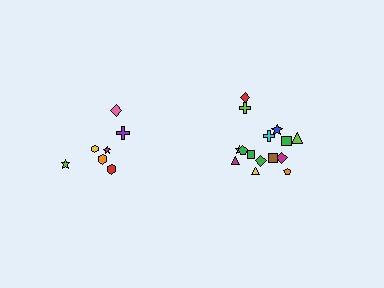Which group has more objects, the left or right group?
The right group.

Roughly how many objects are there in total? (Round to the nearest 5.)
Roughly 20 objects in total.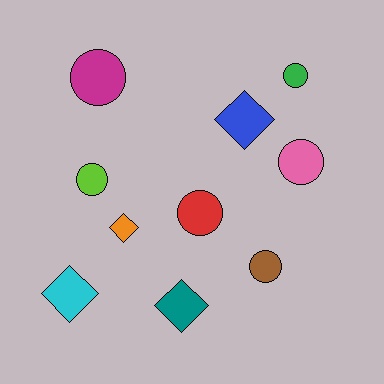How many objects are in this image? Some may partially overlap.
There are 10 objects.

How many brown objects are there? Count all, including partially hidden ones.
There is 1 brown object.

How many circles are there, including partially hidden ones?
There are 6 circles.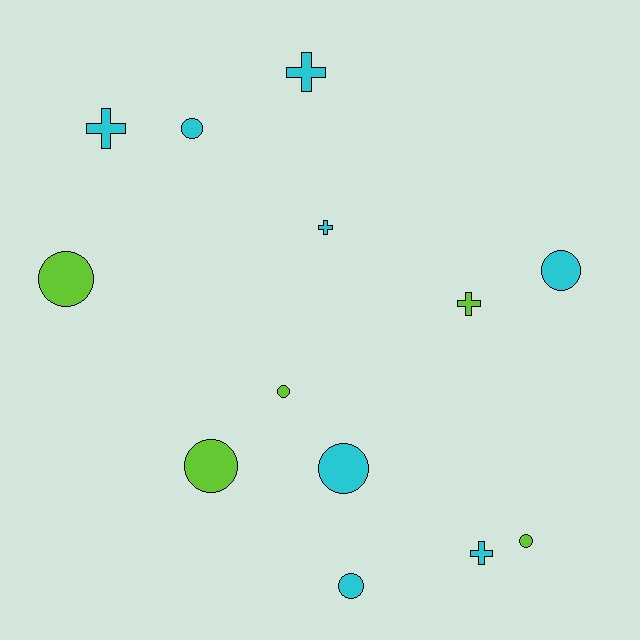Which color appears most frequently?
Cyan, with 8 objects.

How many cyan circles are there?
There are 4 cyan circles.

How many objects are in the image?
There are 13 objects.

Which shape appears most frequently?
Circle, with 8 objects.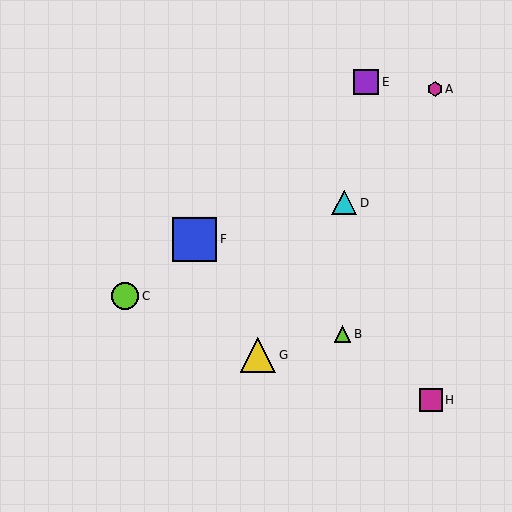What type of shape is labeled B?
Shape B is a lime triangle.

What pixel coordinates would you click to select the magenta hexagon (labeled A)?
Click at (435, 89) to select the magenta hexagon A.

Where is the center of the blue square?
The center of the blue square is at (194, 239).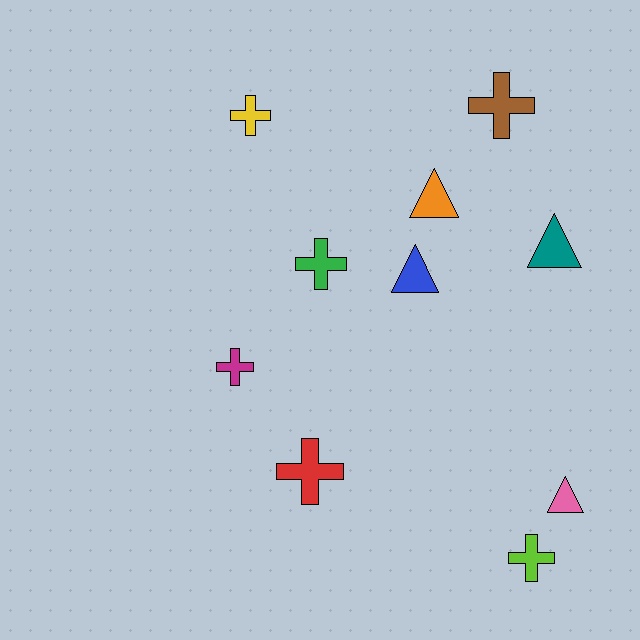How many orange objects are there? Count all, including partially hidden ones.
There is 1 orange object.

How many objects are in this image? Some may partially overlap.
There are 10 objects.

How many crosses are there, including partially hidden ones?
There are 6 crosses.